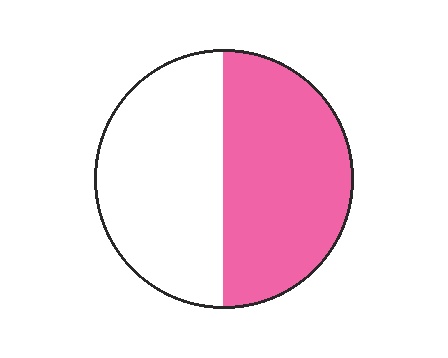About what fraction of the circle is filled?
About one half (1/2).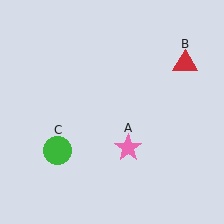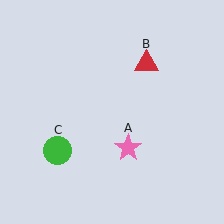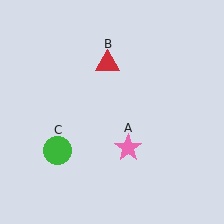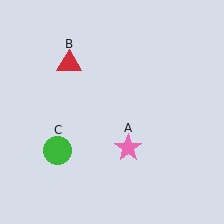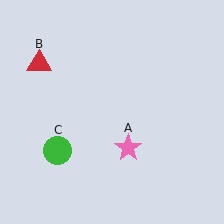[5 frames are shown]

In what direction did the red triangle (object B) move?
The red triangle (object B) moved left.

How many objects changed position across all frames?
1 object changed position: red triangle (object B).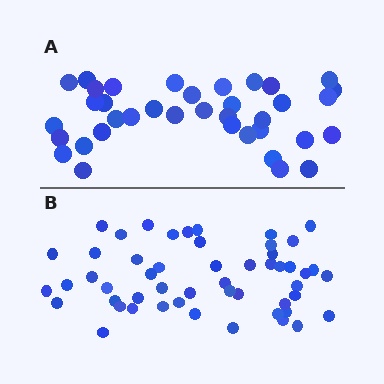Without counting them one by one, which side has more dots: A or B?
Region B (the bottom region) has more dots.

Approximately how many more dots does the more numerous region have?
Region B has approximately 15 more dots than region A.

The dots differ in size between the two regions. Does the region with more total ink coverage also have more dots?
No. Region A has more total ink coverage because its dots are larger, but region B actually contains more individual dots. Total area can be misleading — the number of items is what matters here.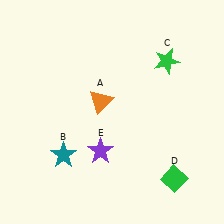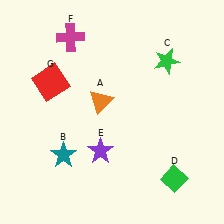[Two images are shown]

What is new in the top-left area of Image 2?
A red square (G) was added in the top-left area of Image 2.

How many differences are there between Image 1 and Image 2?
There are 2 differences between the two images.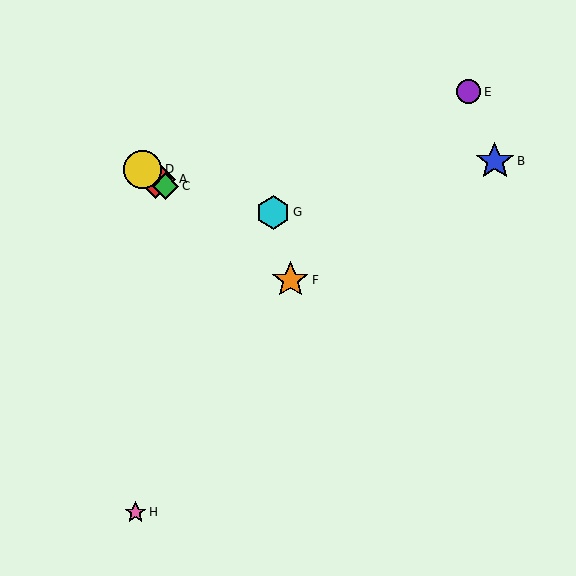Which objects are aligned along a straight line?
Objects A, C, D, F are aligned along a straight line.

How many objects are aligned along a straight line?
4 objects (A, C, D, F) are aligned along a straight line.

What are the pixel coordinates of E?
Object E is at (468, 92).